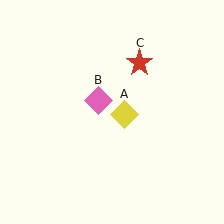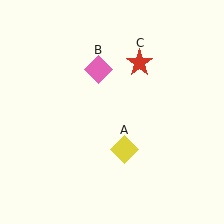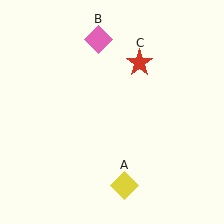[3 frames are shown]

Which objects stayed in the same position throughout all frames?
Red star (object C) remained stationary.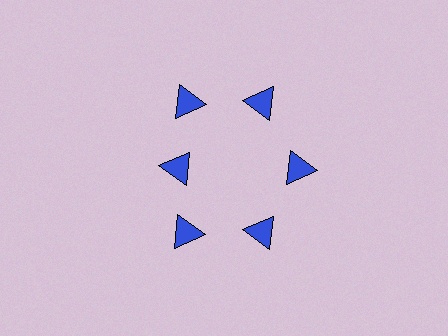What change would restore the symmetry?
The symmetry would be restored by moving it outward, back onto the ring so that all 6 triangles sit at equal angles and equal distance from the center.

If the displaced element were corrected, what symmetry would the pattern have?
It would have 6-fold rotational symmetry — the pattern would map onto itself every 60 degrees.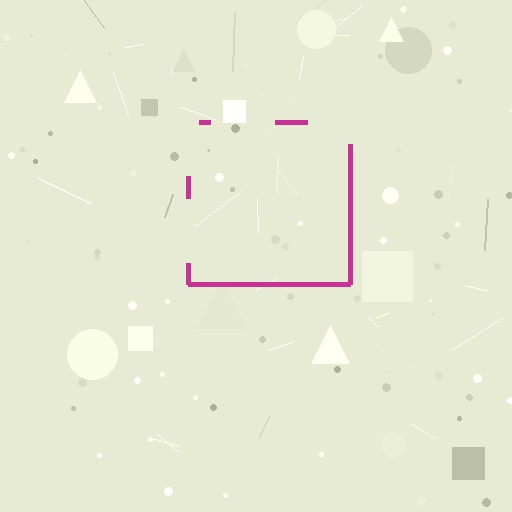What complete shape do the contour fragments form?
The contour fragments form a square.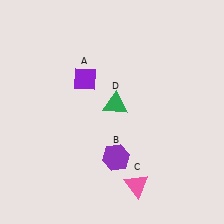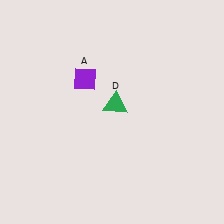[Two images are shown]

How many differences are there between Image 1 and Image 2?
There are 2 differences between the two images.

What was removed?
The purple hexagon (B), the pink triangle (C) were removed in Image 2.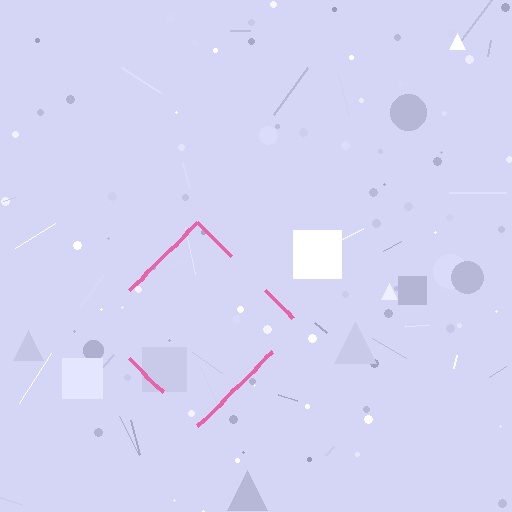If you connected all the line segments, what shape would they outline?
They would outline a diamond.